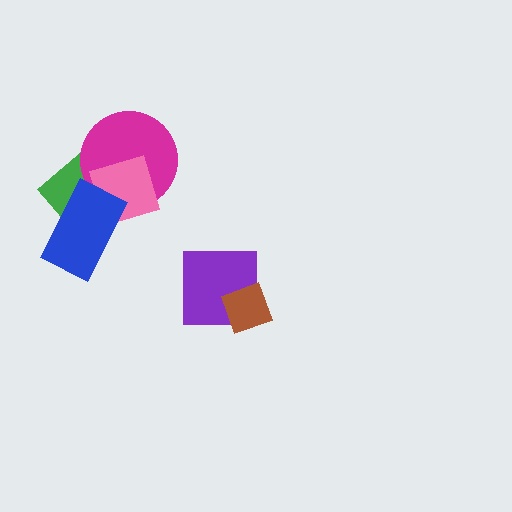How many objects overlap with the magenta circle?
3 objects overlap with the magenta circle.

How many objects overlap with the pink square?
3 objects overlap with the pink square.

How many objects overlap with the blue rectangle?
3 objects overlap with the blue rectangle.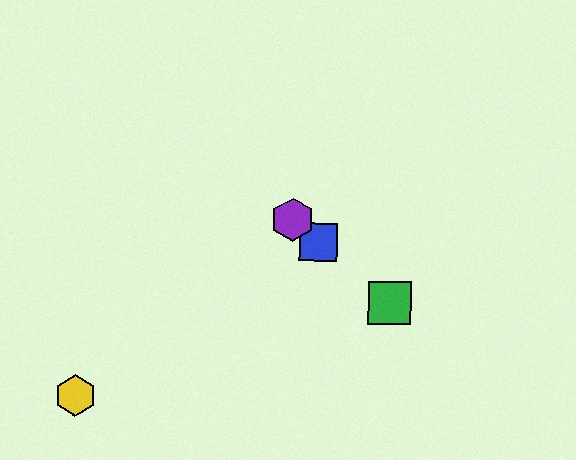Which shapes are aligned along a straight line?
The red hexagon, the blue square, the green square, the purple hexagon are aligned along a straight line.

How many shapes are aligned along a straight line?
4 shapes (the red hexagon, the blue square, the green square, the purple hexagon) are aligned along a straight line.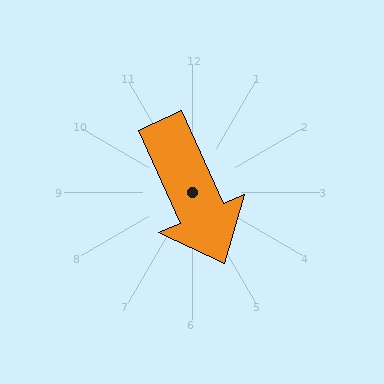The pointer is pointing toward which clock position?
Roughly 5 o'clock.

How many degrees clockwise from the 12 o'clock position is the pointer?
Approximately 156 degrees.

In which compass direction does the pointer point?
Southeast.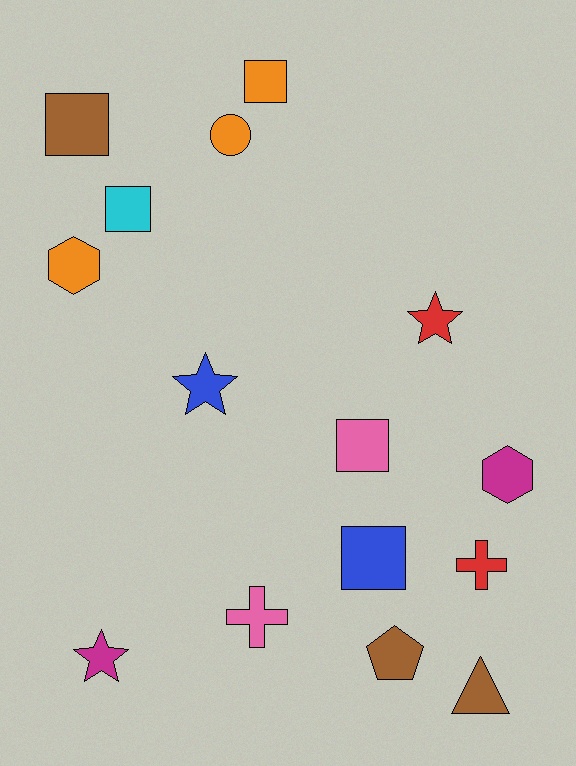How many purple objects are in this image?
There are no purple objects.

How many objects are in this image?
There are 15 objects.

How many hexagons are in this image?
There are 2 hexagons.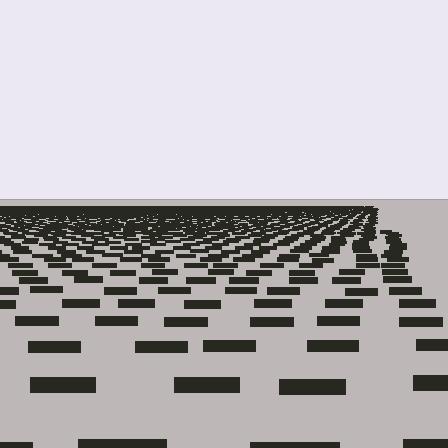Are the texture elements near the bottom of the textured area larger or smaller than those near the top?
Larger. Near the bottom, elements are closer to the viewer and appear at a bigger on-screen size.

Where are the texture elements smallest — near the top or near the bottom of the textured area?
Near the top.